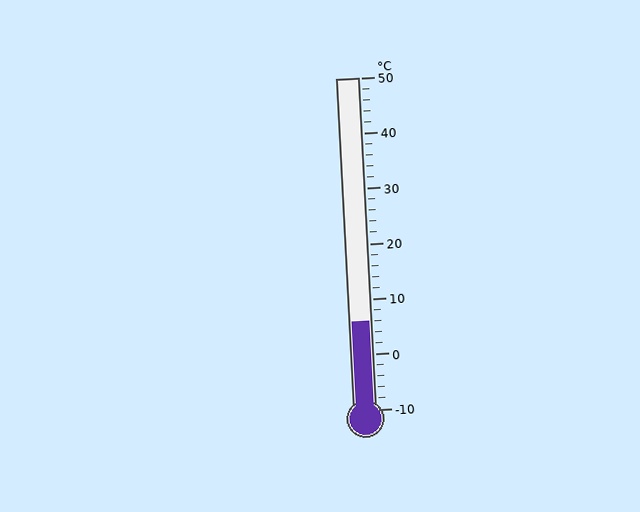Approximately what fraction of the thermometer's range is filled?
The thermometer is filled to approximately 25% of its range.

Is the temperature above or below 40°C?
The temperature is below 40°C.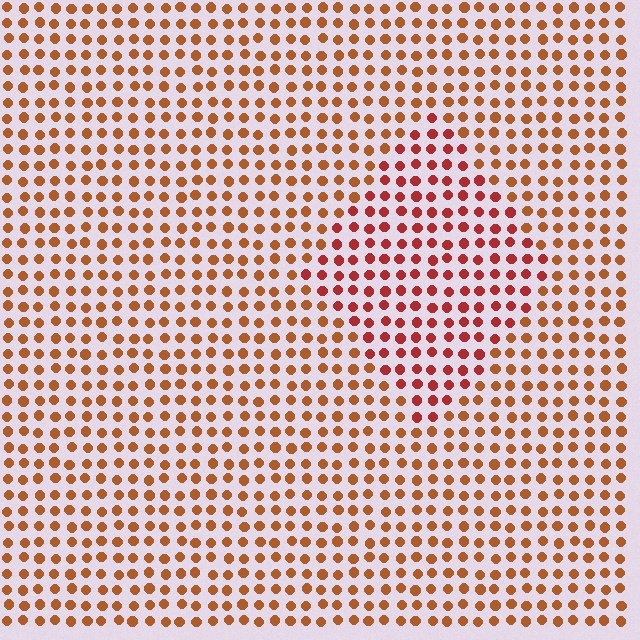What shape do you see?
I see a diamond.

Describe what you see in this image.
The image is filled with small brown elements in a uniform arrangement. A diamond-shaped region is visible where the elements are tinted to a slightly different hue, forming a subtle color boundary.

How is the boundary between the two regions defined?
The boundary is defined purely by a slight shift in hue (about 26 degrees). Spacing, size, and orientation are identical on both sides.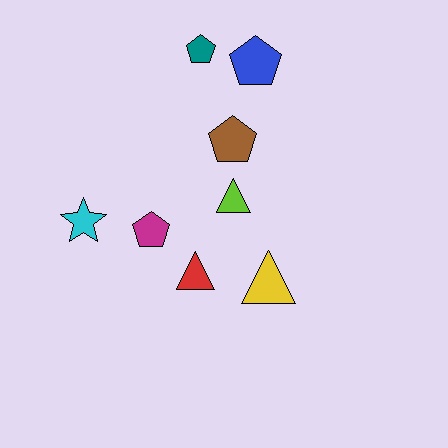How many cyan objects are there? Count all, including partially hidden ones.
There is 1 cyan object.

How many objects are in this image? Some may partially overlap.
There are 8 objects.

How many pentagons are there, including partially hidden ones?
There are 4 pentagons.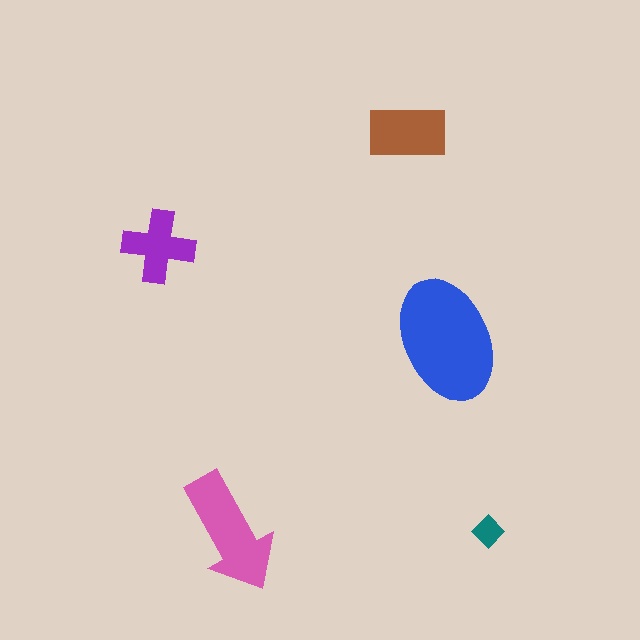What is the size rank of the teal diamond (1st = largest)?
5th.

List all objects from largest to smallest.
The blue ellipse, the pink arrow, the brown rectangle, the purple cross, the teal diamond.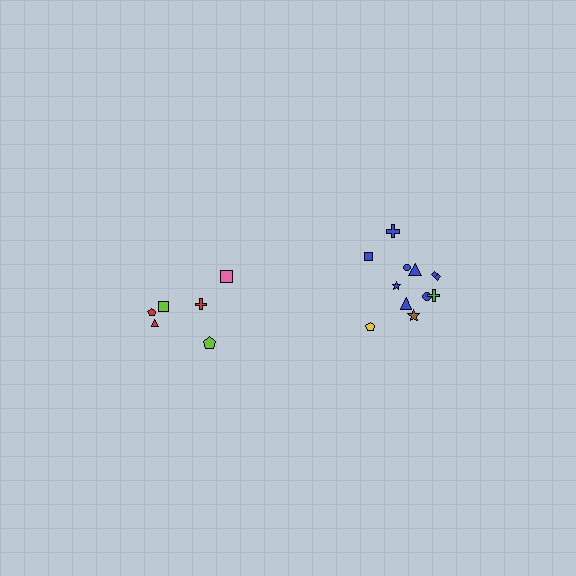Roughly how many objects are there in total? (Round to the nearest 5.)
Roughly 20 objects in total.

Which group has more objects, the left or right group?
The right group.